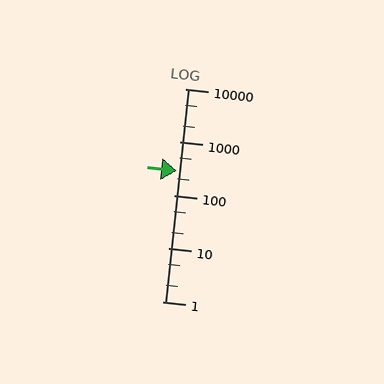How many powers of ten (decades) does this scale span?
The scale spans 4 decades, from 1 to 10000.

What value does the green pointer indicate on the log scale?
The pointer indicates approximately 290.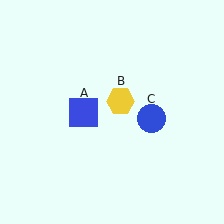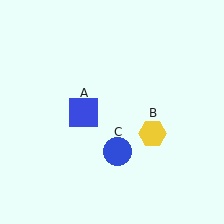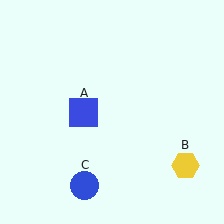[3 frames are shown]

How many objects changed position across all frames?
2 objects changed position: yellow hexagon (object B), blue circle (object C).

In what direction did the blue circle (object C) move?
The blue circle (object C) moved down and to the left.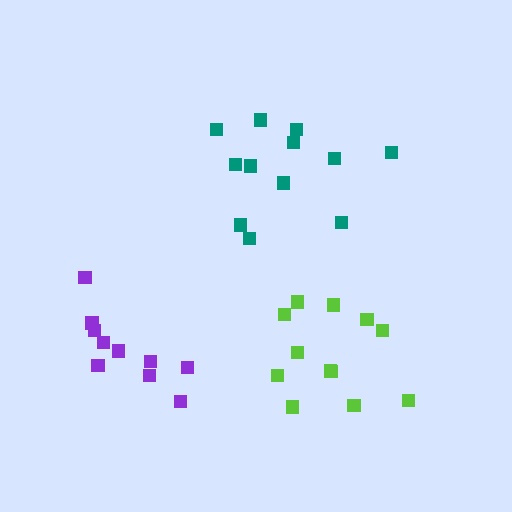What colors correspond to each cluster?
The clusters are colored: lime, teal, purple.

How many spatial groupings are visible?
There are 3 spatial groupings.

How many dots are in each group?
Group 1: 12 dots, Group 2: 12 dots, Group 3: 10 dots (34 total).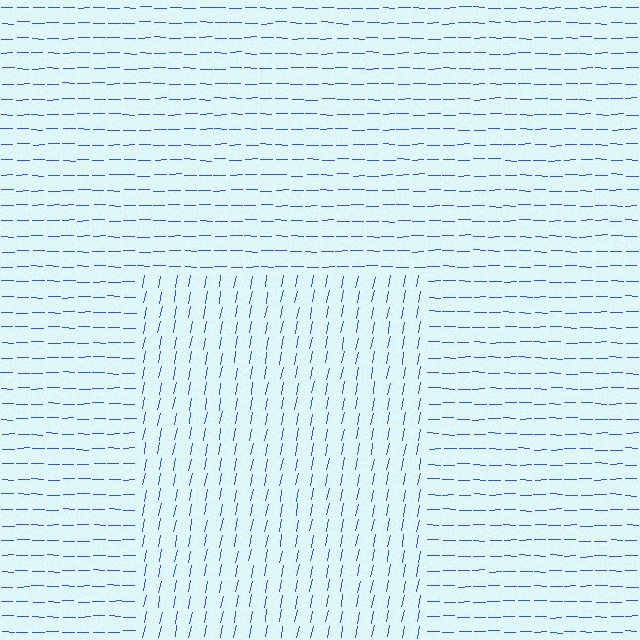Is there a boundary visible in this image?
Yes, there is a texture boundary formed by a change in line orientation.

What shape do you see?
I see a rectangle.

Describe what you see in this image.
The image is filled with small blue line segments. A rectangle region in the image has lines oriented differently from the surrounding lines, creating a visible texture boundary.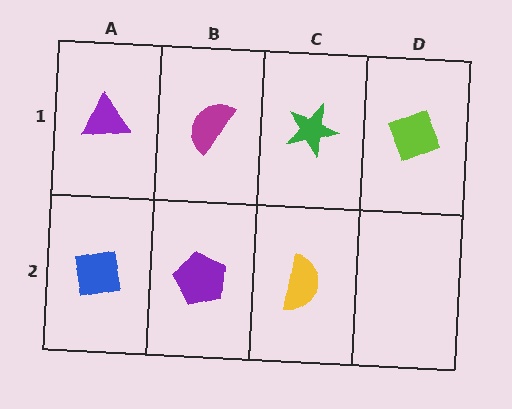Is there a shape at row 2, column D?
No, that cell is empty.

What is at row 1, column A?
A purple triangle.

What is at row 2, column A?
A blue square.